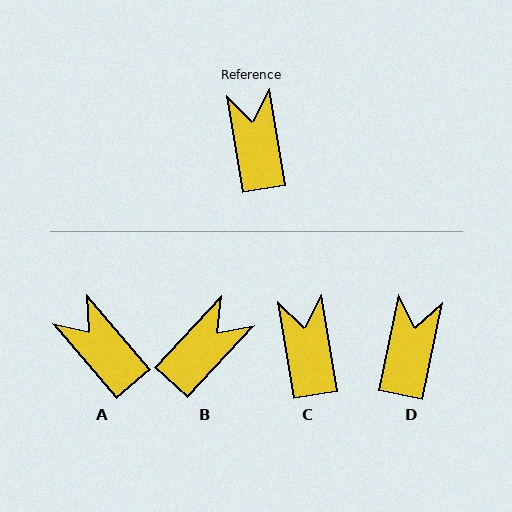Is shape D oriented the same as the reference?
No, it is off by about 21 degrees.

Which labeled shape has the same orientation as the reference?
C.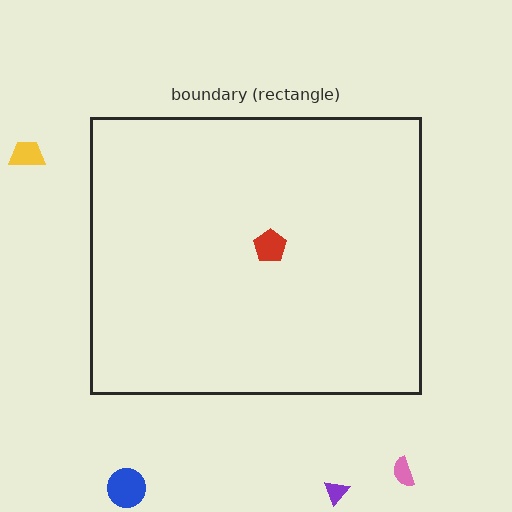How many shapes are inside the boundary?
1 inside, 4 outside.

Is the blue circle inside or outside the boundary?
Outside.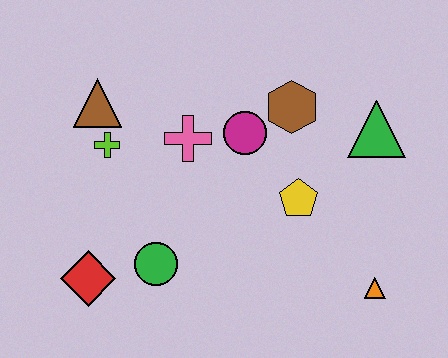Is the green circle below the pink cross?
Yes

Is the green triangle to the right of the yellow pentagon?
Yes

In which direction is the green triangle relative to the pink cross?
The green triangle is to the right of the pink cross.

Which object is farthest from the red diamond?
The green triangle is farthest from the red diamond.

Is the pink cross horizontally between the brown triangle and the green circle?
No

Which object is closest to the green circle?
The red diamond is closest to the green circle.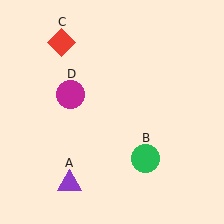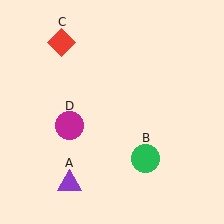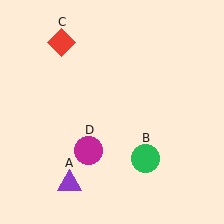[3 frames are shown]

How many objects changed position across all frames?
1 object changed position: magenta circle (object D).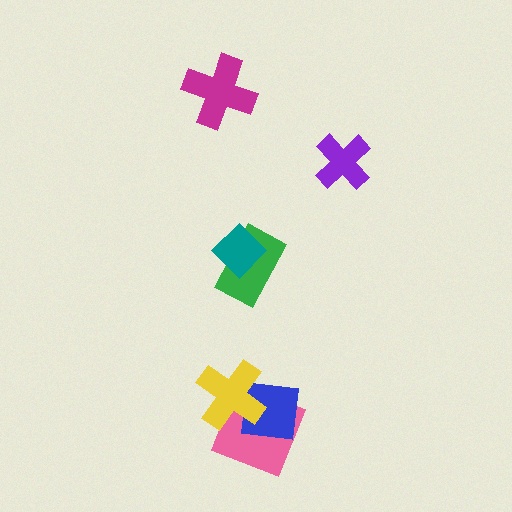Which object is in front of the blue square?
The yellow cross is in front of the blue square.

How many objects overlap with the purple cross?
0 objects overlap with the purple cross.